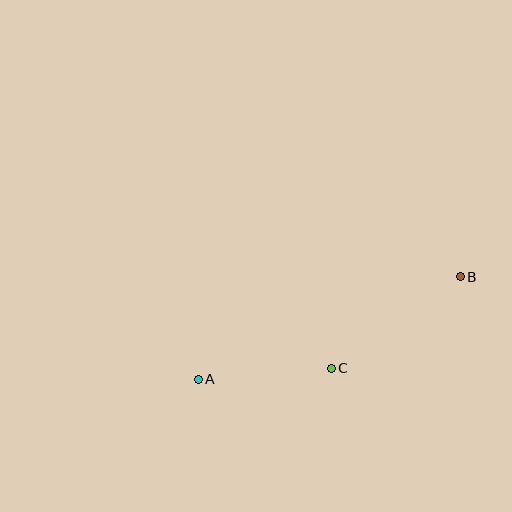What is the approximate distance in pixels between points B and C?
The distance between B and C is approximately 158 pixels.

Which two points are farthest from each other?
Points A and B are farthest from each other.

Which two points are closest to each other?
Points A and C are closest to each other.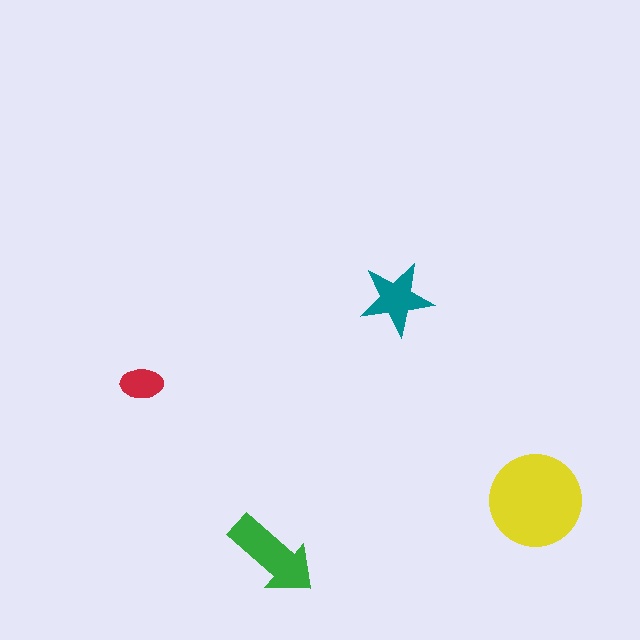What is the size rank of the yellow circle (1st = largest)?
1st.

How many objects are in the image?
There are 4 objects in the image.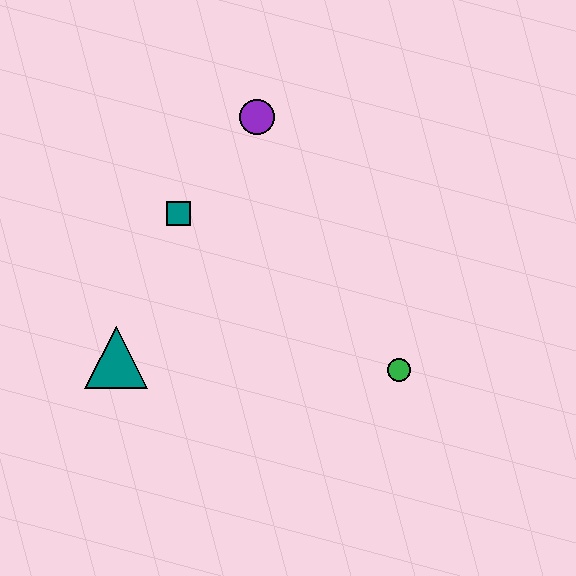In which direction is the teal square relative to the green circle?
The teal square is to the left of the green circle.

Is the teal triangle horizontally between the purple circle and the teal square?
No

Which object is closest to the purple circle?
The teal square is closest to the purple circle.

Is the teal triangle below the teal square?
Yes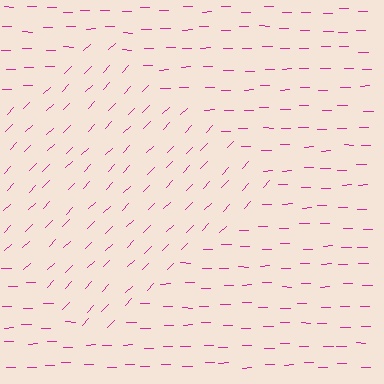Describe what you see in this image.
The image is filled with small magenta line segments. A diamond region in the image has lines oriented differently from the surrounding lines, creating a visible texture boundary.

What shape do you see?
I see a diamond.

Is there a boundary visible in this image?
Yes, there is a texture boundary formed by a change in line orientation.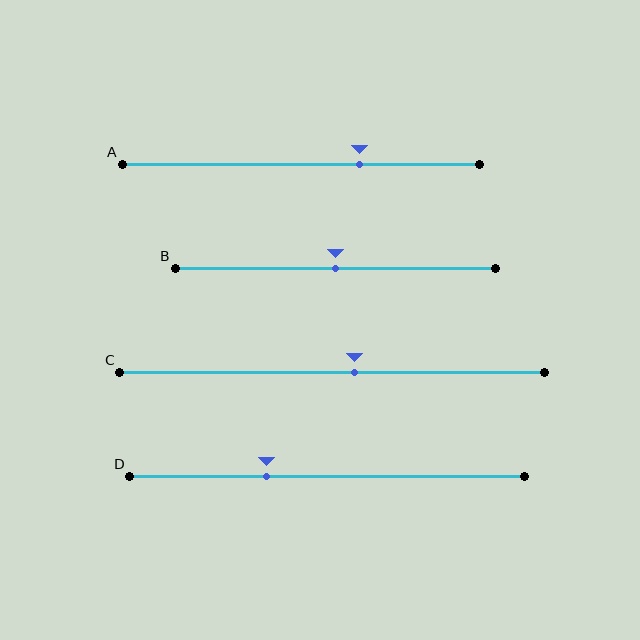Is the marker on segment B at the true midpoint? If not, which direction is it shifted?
Yes, the marker on segment B is at the true midpoint.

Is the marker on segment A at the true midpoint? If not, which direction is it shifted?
No, the marker on segment A is shifted to the right by about 16% of the segment length.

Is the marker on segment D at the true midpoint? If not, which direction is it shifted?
No, the marker on segment D is shifted to the left by about 15% of the segment length.